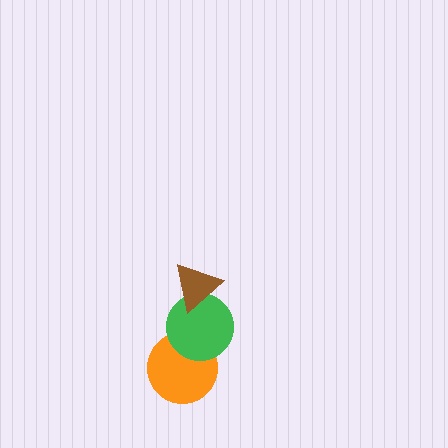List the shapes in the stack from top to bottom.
From top to bottom: the brown triangle, the green circle, the orange circle.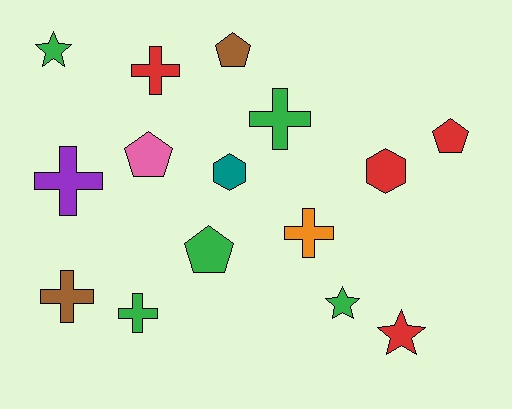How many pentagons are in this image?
There are 4 pentagons.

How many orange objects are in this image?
There is 1 orange object.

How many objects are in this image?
There are 15 objects.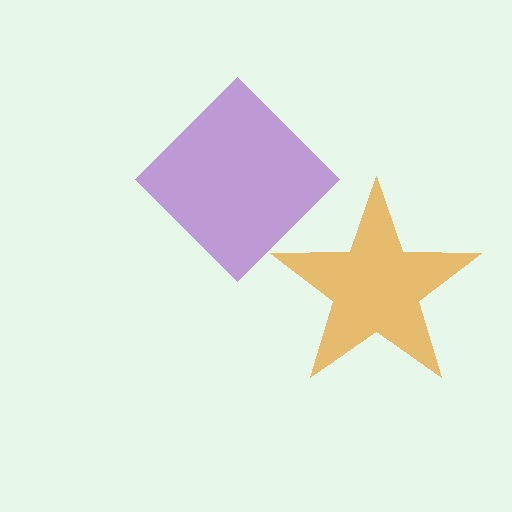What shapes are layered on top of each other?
The layered shapes are: a purple diamond, an orange star.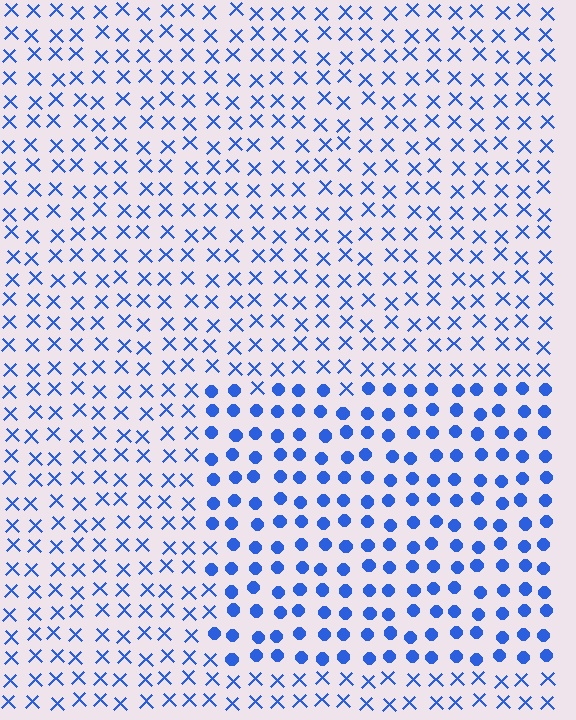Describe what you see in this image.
The image is filled with small blue elements arranged in a uniform grid. A rectangle-shaped region contains circles, while the surrounding area contains X marks. The boundary is defined purely by the change in element shape.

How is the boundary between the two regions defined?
The boundary is defined by a change in element shape: circles inside vs. X marks outside. All elements share the same color and spacing.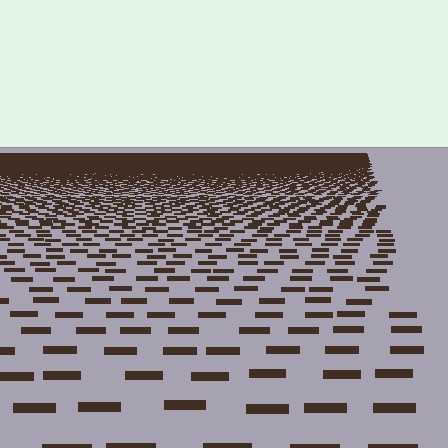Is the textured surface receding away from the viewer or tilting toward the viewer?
The surface is receding away from the viewer. Texture elements get smaller and denser toward the top.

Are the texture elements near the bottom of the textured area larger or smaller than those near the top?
Larger. Near the bottom, elements are closer to the viewer and appear at a bigger on-screen size.